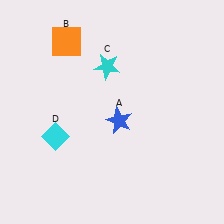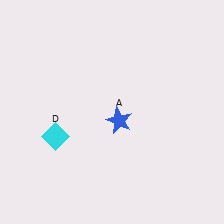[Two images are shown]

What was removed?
The orange square (B), the cyan star (C) were removed in Image 2.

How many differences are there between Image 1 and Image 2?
There are 2 differences between the two images.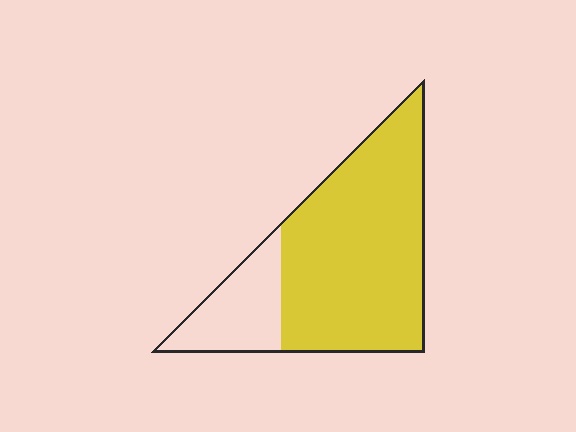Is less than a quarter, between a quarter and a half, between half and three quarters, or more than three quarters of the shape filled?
More than three quarters.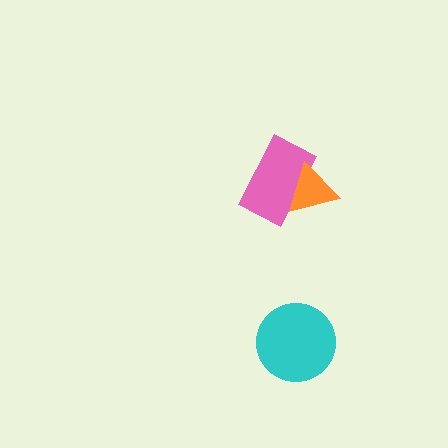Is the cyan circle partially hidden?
No, no other shape covers it.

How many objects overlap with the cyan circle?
0 objects overlap with the cyan circle.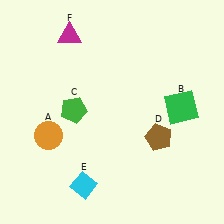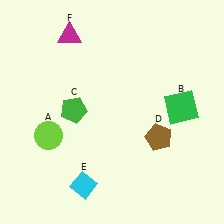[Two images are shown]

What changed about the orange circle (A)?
In Image 1, A is orange. In Image 2, it changed to lime.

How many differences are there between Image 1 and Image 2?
There is 1 difference between the two images.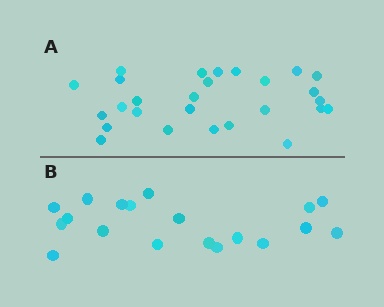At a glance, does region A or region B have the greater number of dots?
Region A (the top region) has more dots.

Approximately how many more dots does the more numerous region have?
Region A has roughly 8 or so more dots than region B.